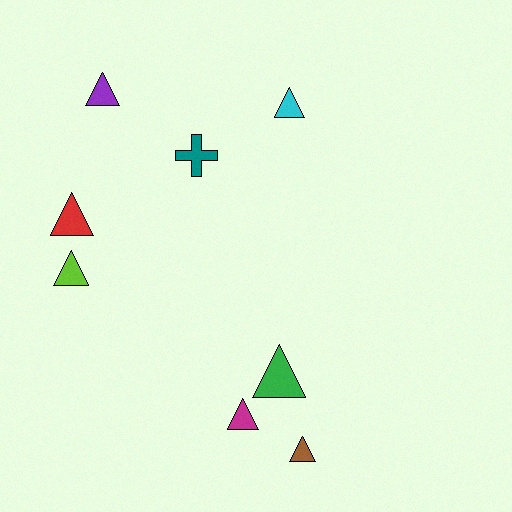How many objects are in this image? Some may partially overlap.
There are 8 objects.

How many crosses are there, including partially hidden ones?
There is 1 cross.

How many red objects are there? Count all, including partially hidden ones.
There is 1 red object.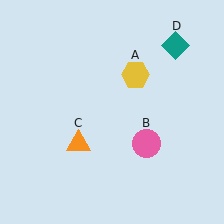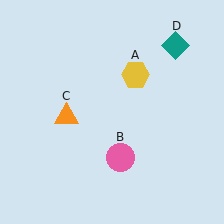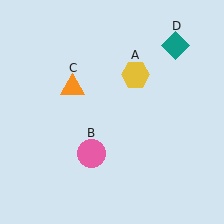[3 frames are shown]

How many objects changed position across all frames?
2 objects changed position: pink circle (object B), orange triangle (object C).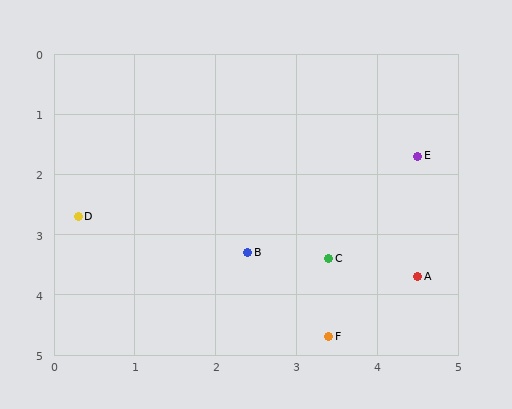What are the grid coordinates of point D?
Point D is at approximately (0.3, 2.7).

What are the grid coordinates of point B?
Point B is at approximately (2.4, 3.3).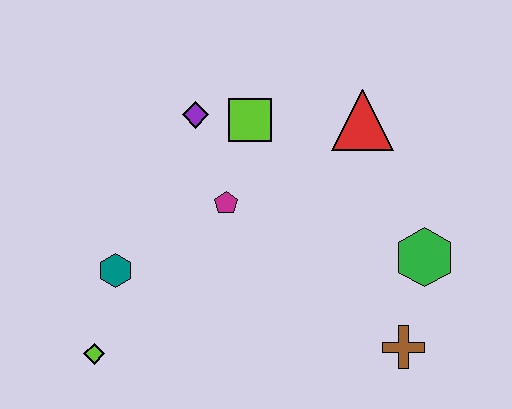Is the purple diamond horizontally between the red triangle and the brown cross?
No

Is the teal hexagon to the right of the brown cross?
No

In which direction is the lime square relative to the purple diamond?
The lime square is to the right of the purple diamond.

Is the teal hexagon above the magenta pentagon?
No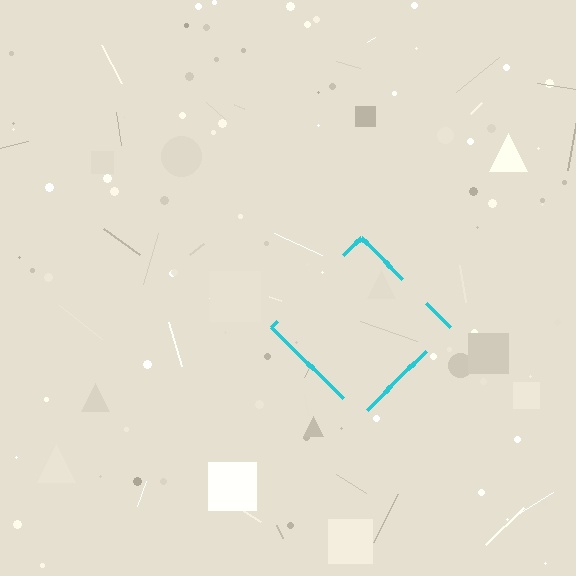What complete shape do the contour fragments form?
The contour fragments form a diamond.